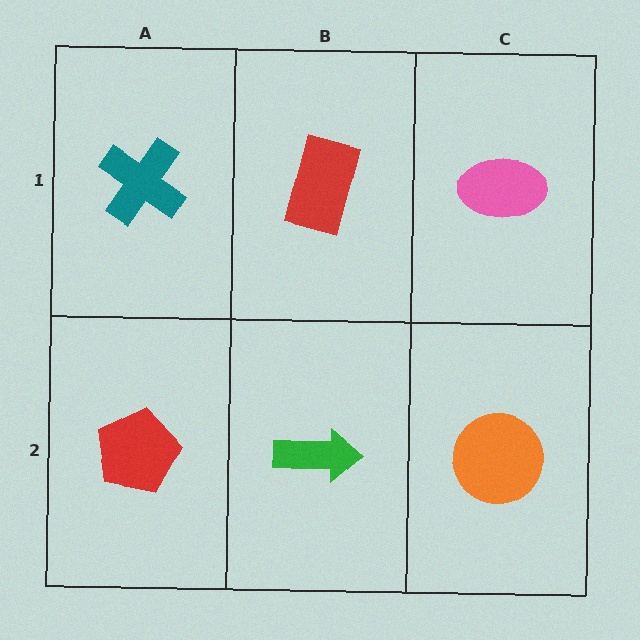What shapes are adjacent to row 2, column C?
A pink ellipse (row 1, column C), a green arrow (row 2, column B).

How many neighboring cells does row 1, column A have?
2.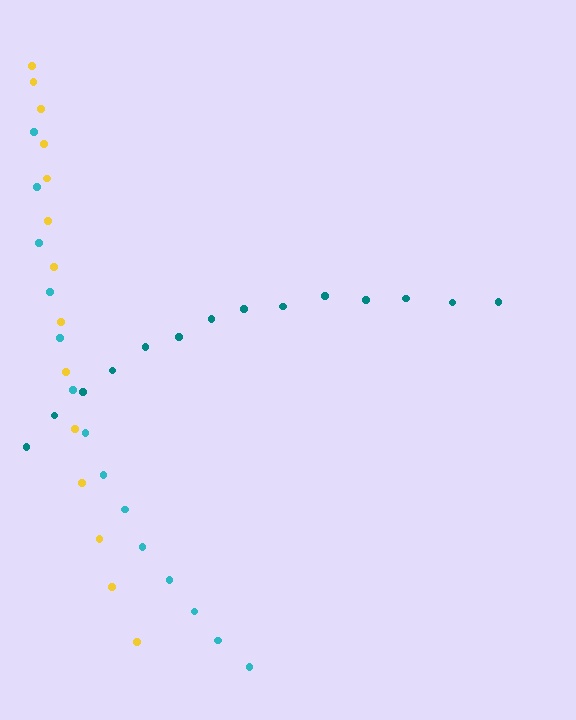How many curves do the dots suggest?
There are 3 distinct paths.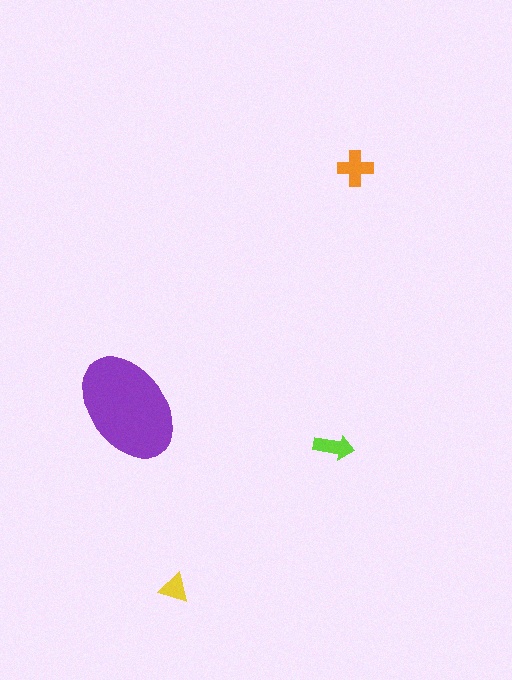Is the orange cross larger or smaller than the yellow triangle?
Larger.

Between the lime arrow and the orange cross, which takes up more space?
The orange cross.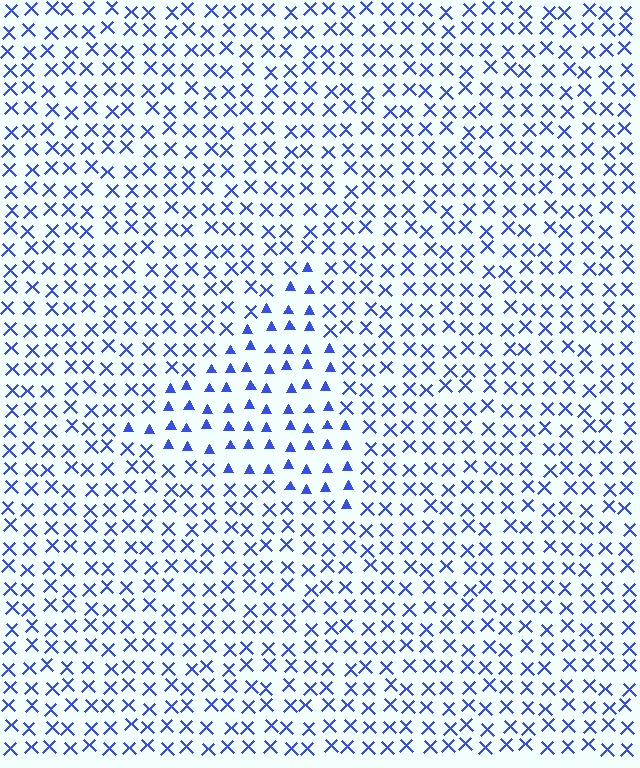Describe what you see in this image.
The image is filled with small blue elements arranged in a uniform grid. A triangle-shaped region contains triangles, while the surrounding area contains X marks. The boundary is defined purely by the change in element shape.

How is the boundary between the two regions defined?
The boundary is defined by a change in element shape: triangles inside vs. X marks outside. All elements share the same color and spacing.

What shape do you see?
I see a triangle.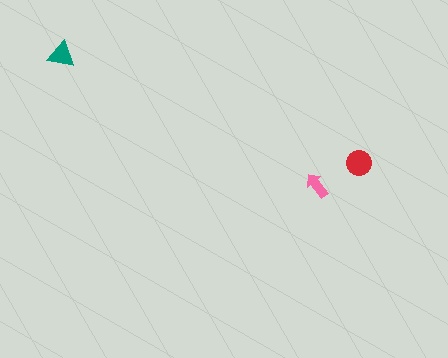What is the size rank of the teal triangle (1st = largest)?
2nd.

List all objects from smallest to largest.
The pink arrow, the teal triangle, the red circle.